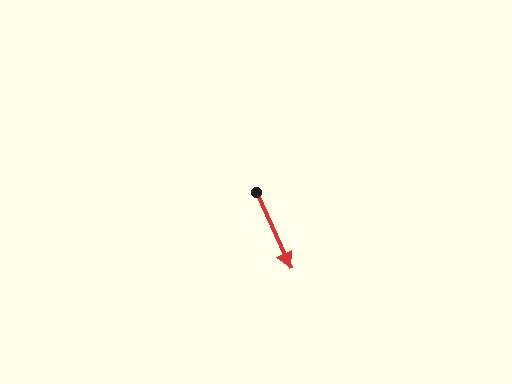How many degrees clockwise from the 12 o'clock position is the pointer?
Approximately 156 degrees.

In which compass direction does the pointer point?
Southeast.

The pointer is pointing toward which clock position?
Roughly 5 o'clock.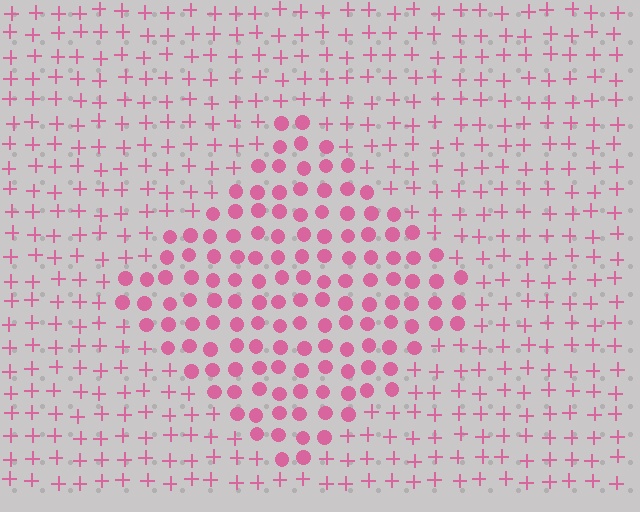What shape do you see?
I see a diamond.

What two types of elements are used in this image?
The image uses circles inside the diamond region and plus signs outside it.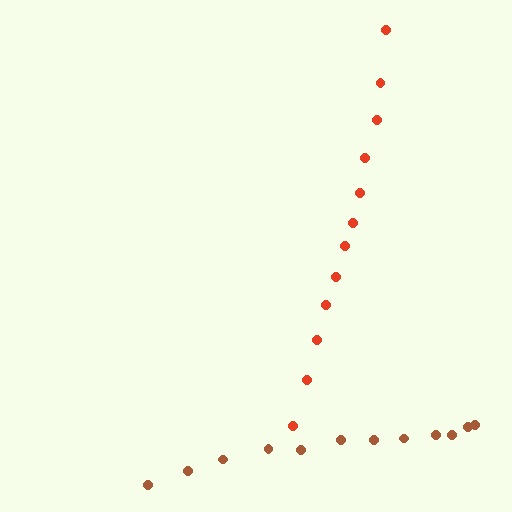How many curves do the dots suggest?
There are 2 distinct paths.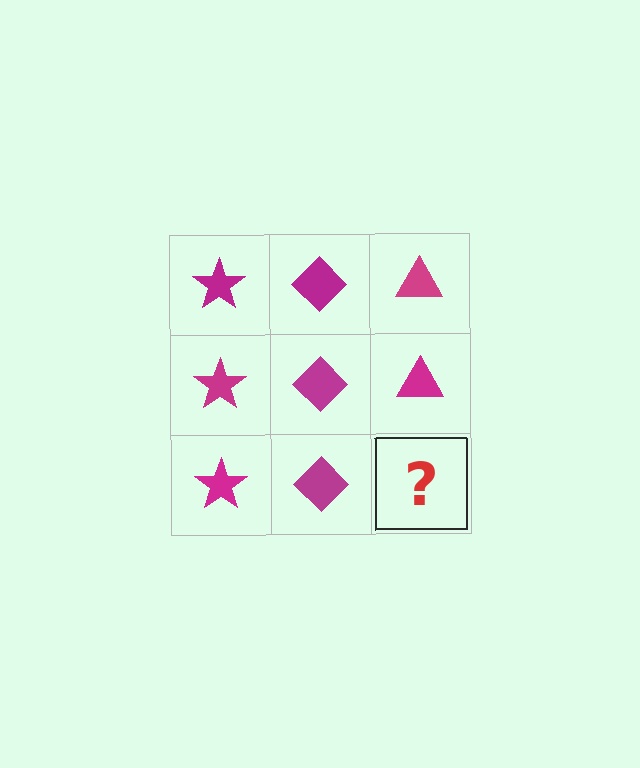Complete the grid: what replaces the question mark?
The question mark should be replaced with a magenta triangle.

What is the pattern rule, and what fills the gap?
The rule is that each column has a consistent shape. The gap should be filled with a magenta triangle.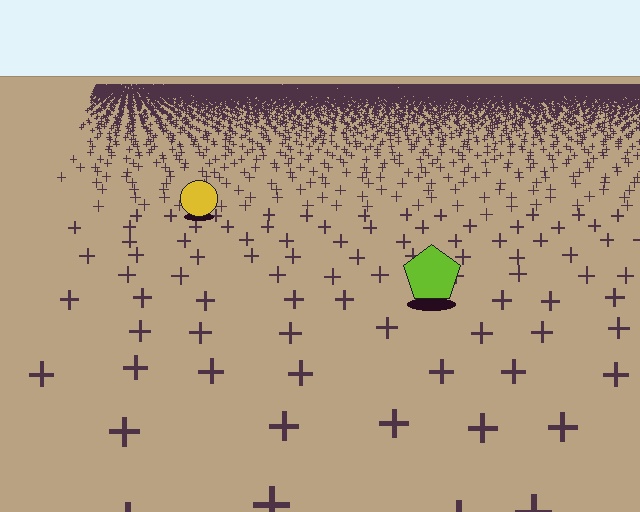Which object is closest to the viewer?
The lime pentagon is closest. The texture marks near it are larger and more spread out.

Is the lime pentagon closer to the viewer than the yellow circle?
Yes. The lime pentagon is closer — you can tell from the texture gradient: the ground texture is coarser near it.